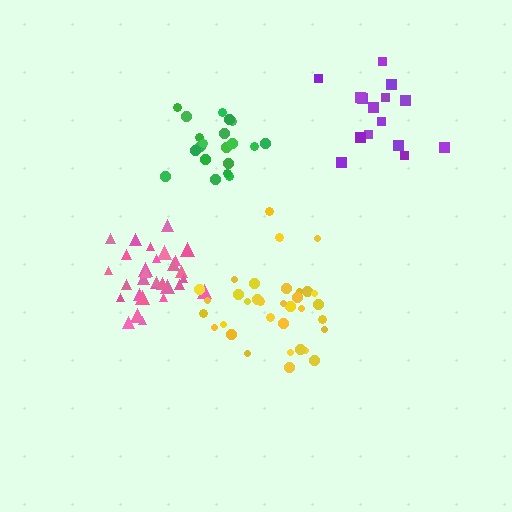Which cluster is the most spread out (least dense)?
Purple.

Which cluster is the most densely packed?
Pink.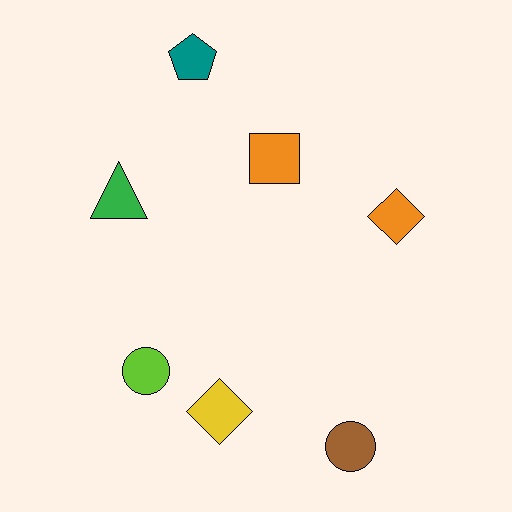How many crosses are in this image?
There are no crosses.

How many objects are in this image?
There are 7 objects.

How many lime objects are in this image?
There is 1 lime object.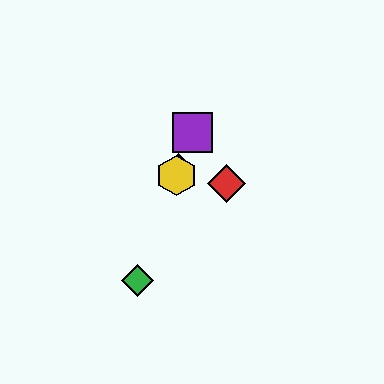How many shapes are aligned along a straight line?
4 shapes (the blue diamond, the green diamond, the yellow hexagon, the purple square) are aligned along a straight line.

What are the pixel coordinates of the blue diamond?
The blue diamond is at (178, 170).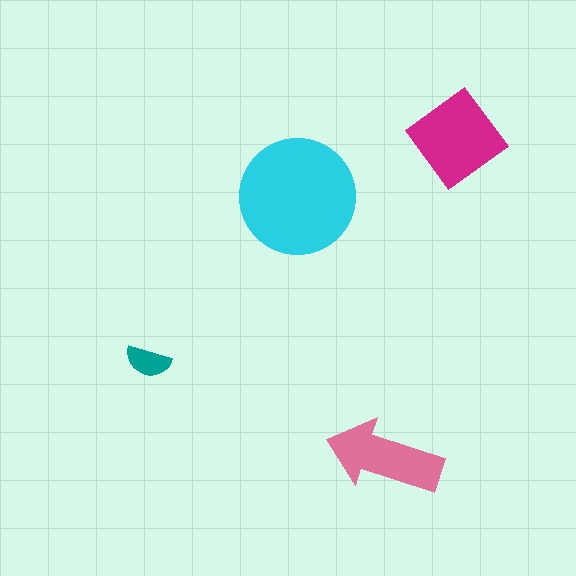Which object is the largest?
The cyan circle.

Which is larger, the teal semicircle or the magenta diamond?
The magenta diamond.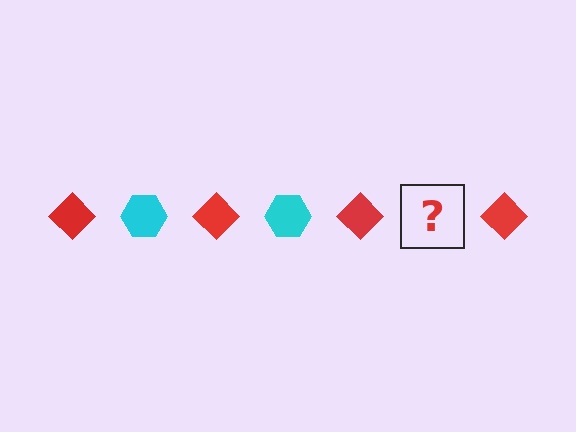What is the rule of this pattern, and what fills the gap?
The rule is that the pattern alternates between red diamond and cyan hexagon. The gap should be filled with a cyan hexagon.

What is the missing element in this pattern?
The missing element is a cyan hexagon.